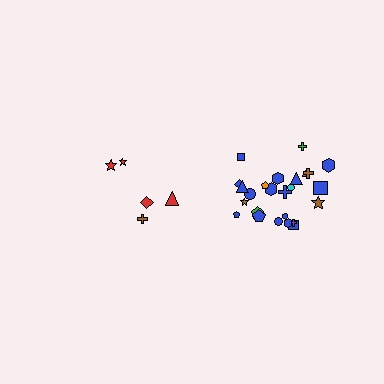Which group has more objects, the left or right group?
The right group.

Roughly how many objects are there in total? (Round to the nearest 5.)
Roughly 30 objects in total.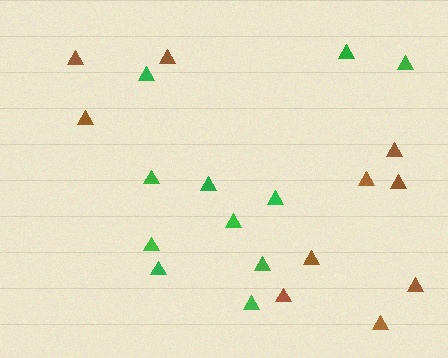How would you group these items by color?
There are 2 groups: one group of green triangles (11) and one group of brown triangles (10).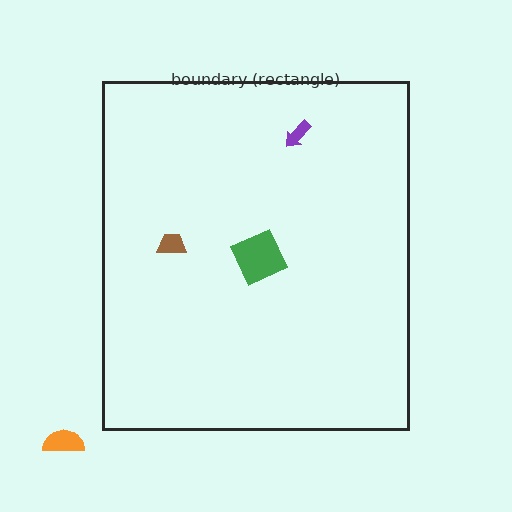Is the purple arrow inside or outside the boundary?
Inside.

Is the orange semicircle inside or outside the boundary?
Outside.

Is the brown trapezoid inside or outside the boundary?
Inside.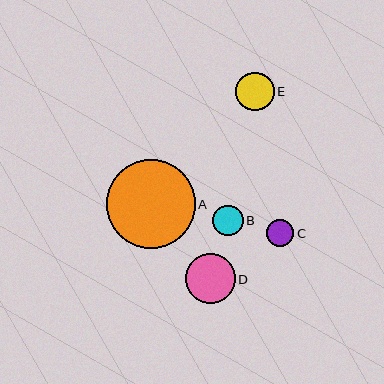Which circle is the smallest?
Circle C is the smallest with a size of approximately 27 pixels.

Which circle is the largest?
Circle A is the largest with a size of approximately 89 pixels.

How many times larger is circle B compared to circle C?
Circle B is approximately 1.1 times the size of circle C.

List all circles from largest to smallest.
From largest to smallest: A, D, E, B, C.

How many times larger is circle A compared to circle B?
Circle A is approximately 2.9 times the size of circle B.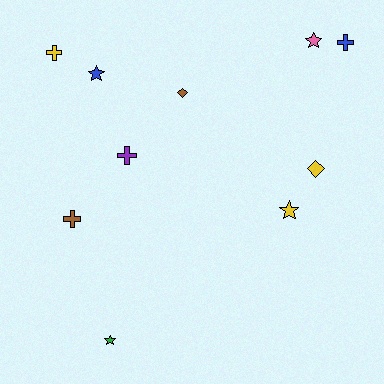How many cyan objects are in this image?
There are no cyan objects.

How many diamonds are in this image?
There are 2 diamonds.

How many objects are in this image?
There are 10 objects.